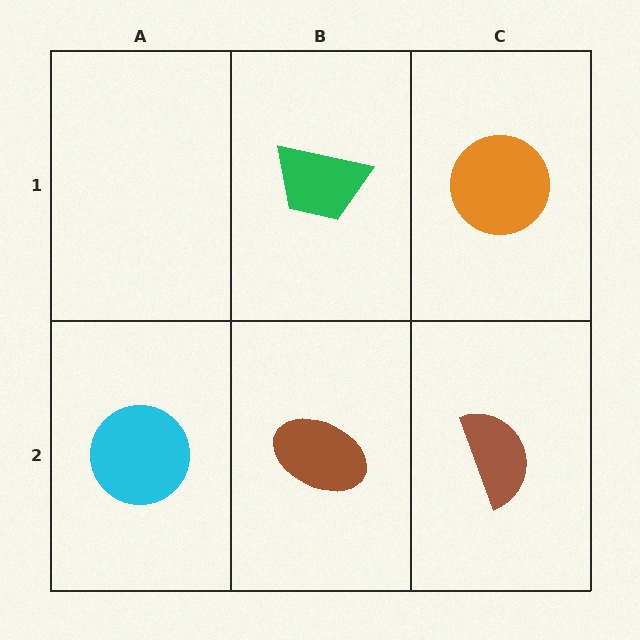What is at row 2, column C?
A brown semicircle.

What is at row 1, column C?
An orange circle.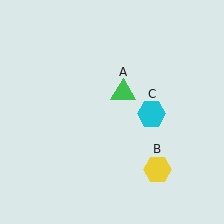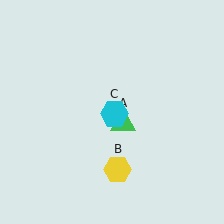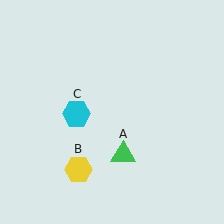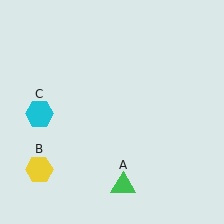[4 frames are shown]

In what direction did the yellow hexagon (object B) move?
The yellow hexagon (object B) moved left.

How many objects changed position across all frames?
3 objects changed position: green triangle (object A), yellow hexagon (object B), cyan hexagon (object C).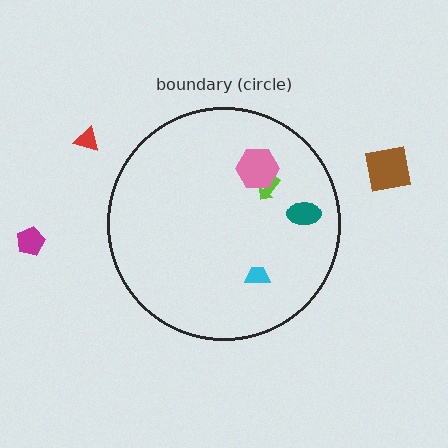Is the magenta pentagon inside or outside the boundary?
Outside.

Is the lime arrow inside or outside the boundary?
Inside.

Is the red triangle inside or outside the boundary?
Outside.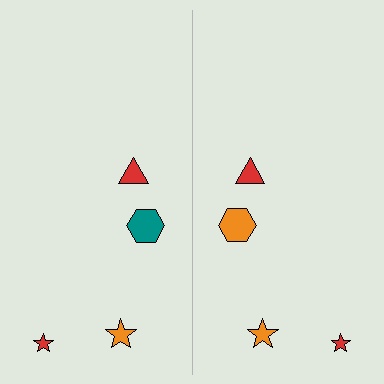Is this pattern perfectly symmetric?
No, the pattern is not perfectly symmetric. The orange hexagon on the right side breaks the symmetry — its mirror counterpart is teal.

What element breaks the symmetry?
The orange hexagon on the right side breaks the symmetry — its mirror counterpart is teal.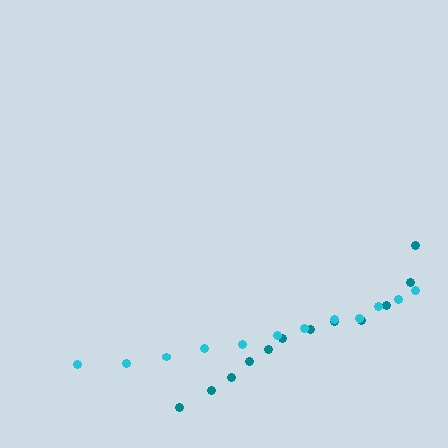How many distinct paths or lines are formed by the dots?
There are 2 distinct paths.